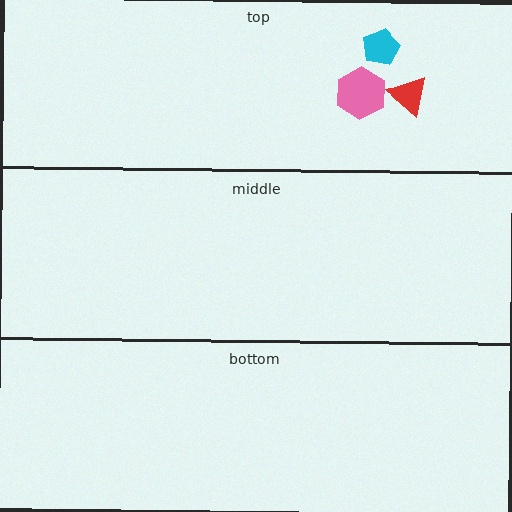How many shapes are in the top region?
3.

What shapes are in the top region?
The cyan pentagon, the red triangle, the pink hexagon.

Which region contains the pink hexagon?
The top region.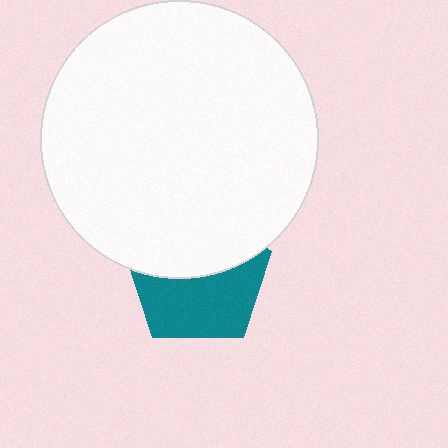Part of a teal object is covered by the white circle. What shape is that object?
It is a pentagon.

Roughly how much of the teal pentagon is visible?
About half of it is visible (roughly 52%).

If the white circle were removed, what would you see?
You would see the complete teal pentagon.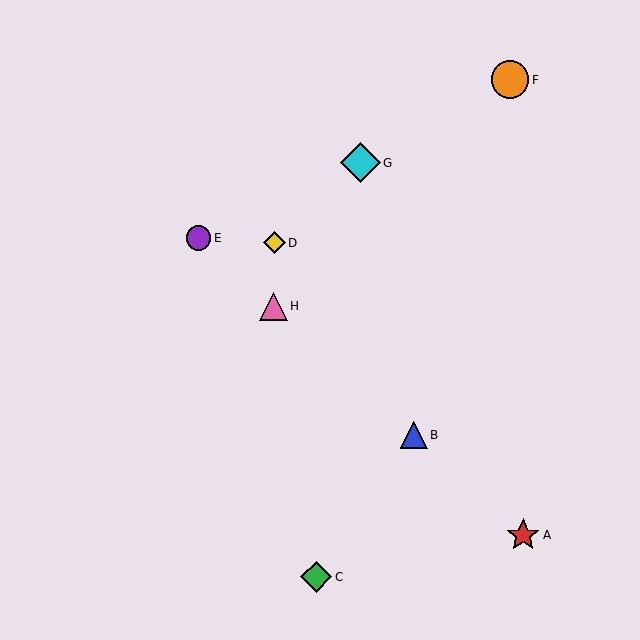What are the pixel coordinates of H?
Object H is at (273, 306).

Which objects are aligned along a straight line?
Objects A, B, E, H are aligned along a straight line.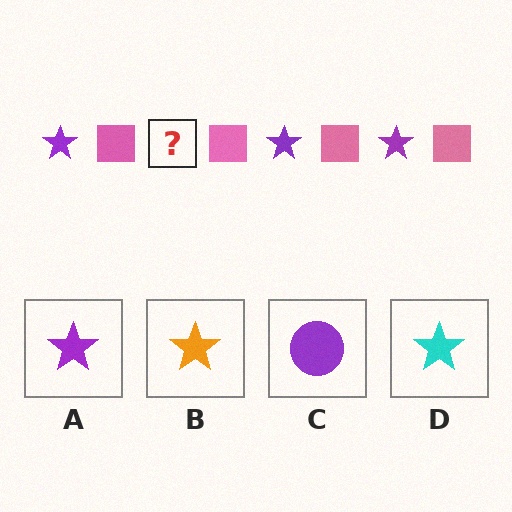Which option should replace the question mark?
Option A.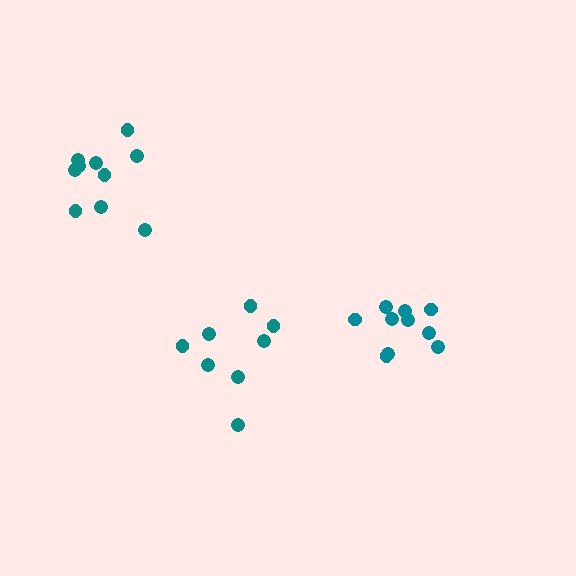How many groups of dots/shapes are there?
There are 3 groups.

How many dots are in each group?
Group 1: 10 dots, Group 2: 10 dots, Group 3: 8 dots (28 total).